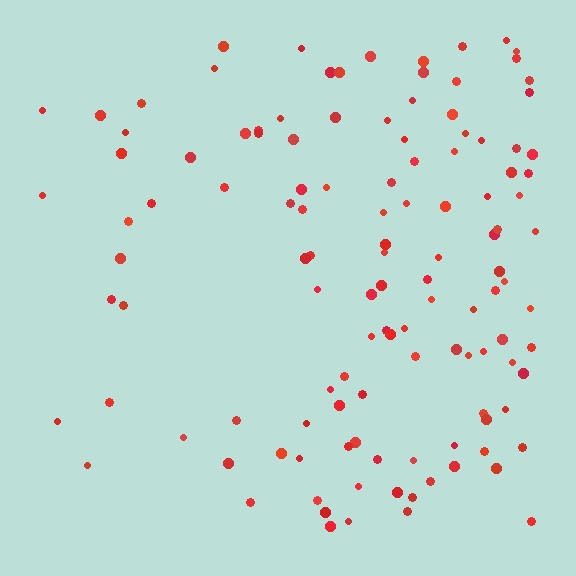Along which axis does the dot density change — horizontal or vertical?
Horizontal.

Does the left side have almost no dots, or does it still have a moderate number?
Still a moderate number, just noticeably fewer than the right.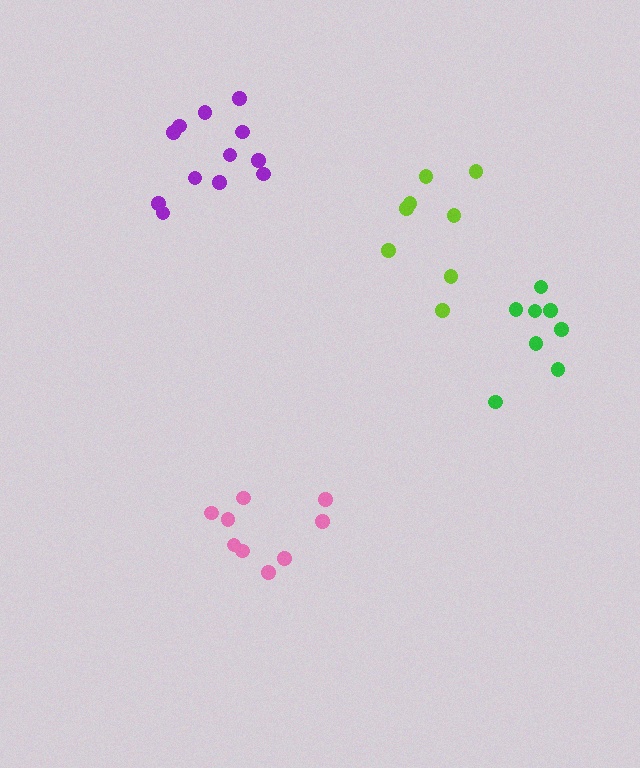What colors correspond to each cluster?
The clusters are colored: lime, pink, green, purple.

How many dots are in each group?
Group 1: 8 dots, Group 2: 9 dots, Group 3: 8 dots, Group 4: 12 dots (37 total).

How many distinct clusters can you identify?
There are 4 distinct clusters.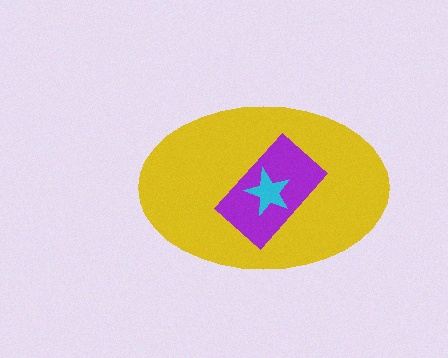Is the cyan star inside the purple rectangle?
Yes.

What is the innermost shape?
The cyan star.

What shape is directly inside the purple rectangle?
The cyan star.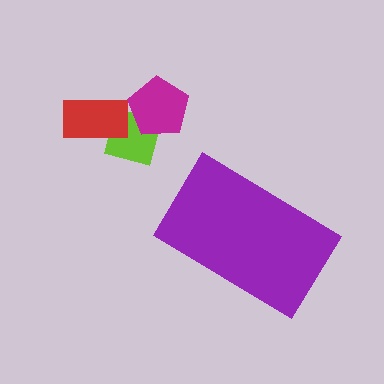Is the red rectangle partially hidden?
No, the red rectangle is fully visible.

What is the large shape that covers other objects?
A purple rectangle.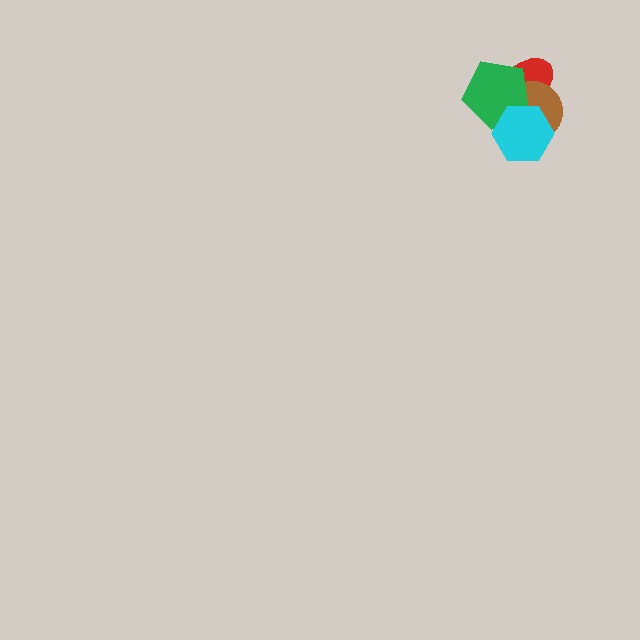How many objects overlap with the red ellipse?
3 objects overlap with the red ellipse.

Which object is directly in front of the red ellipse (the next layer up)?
The brown circle is directly in front of the red ellipse.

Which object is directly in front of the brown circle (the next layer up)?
The green pentagon is directly in front of the brown circle.